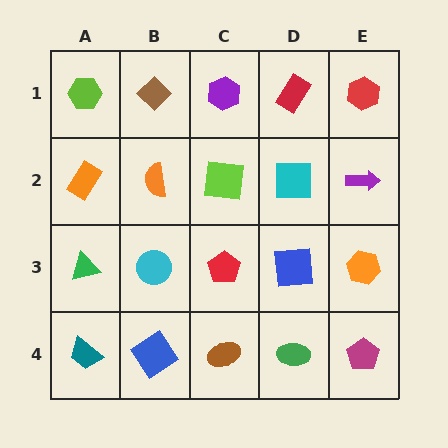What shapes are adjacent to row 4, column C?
A red pentagon (row 3, column C), a blue diamond (row 4, column B), a green ellipse (row 4, column D).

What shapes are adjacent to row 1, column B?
An orange semicircle (row 2, column B), a lime hexagon (row 1, column A), a purple hexagon (row 1, column C).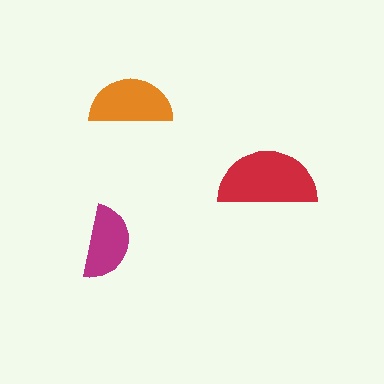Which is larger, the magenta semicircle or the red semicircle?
The red one.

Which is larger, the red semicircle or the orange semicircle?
The red one.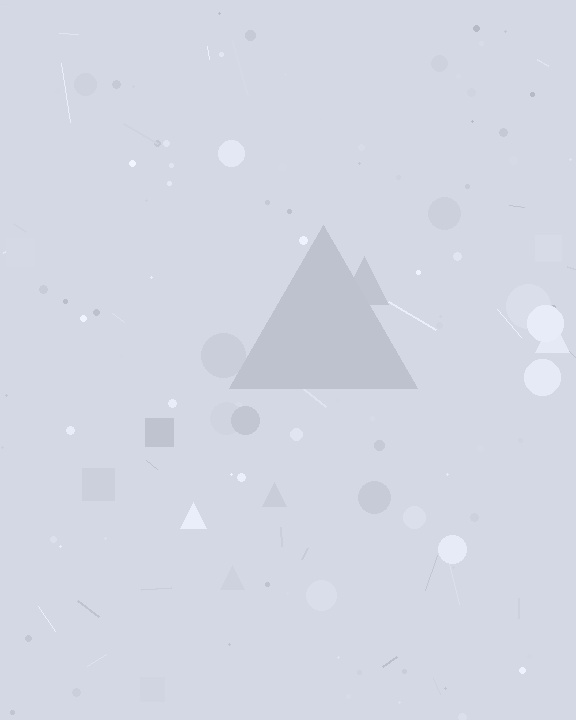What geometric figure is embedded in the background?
A triangle is embedded in the background.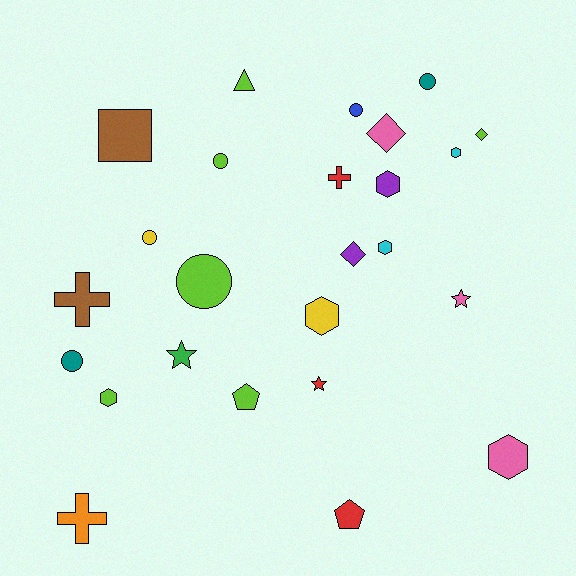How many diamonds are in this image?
There are 3 diamonds.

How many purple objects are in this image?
There are 2 purple objects.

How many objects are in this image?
There are 25 objects.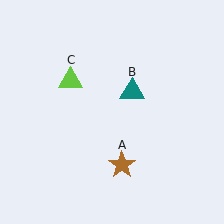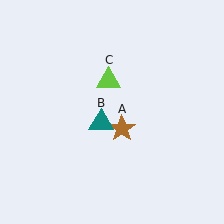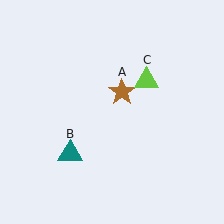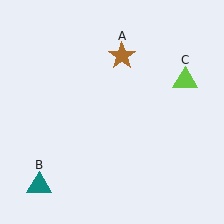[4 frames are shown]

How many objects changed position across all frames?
3 objects changed position: brown star (object A), teal triangle (object B), lime triangle (object C).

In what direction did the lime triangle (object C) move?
The lime triangle (object C) moved right.